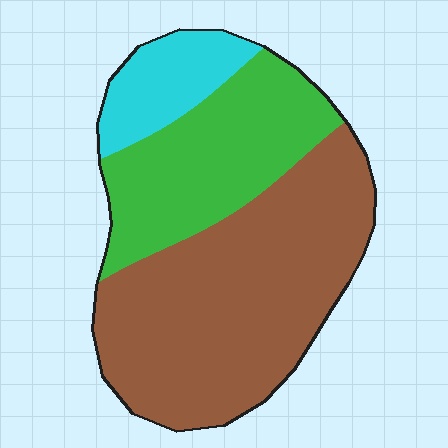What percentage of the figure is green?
Green takes up about one third (1/3) of the figure.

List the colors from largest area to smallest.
From largest to smallest: brown, green, cyan.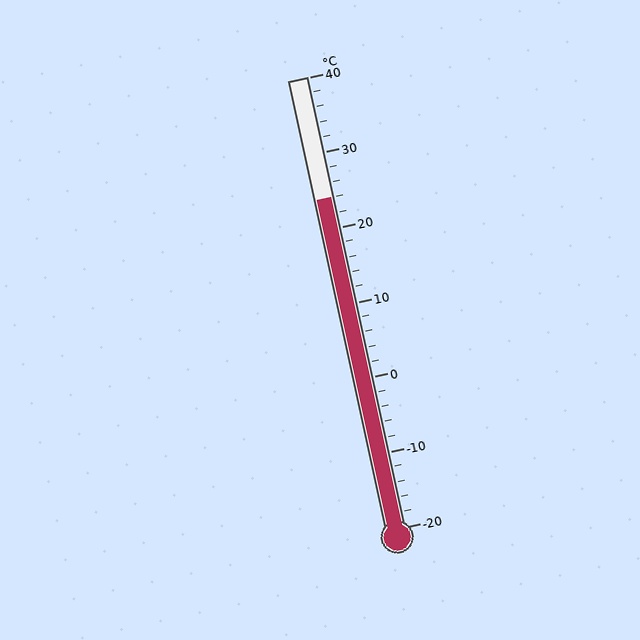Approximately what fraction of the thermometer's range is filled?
The thermometer is filled to approximately 75% of its range.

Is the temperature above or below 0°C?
The temperature is above 0°C.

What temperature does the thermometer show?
The thermometer shows approximately 24°C.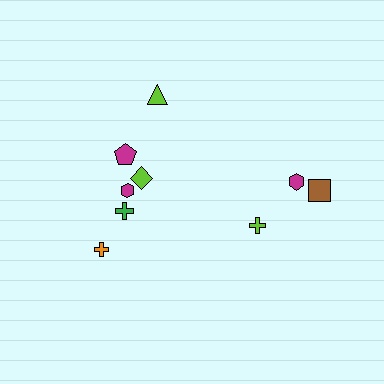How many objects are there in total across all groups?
There are 9 objects.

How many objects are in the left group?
There are 6 objects.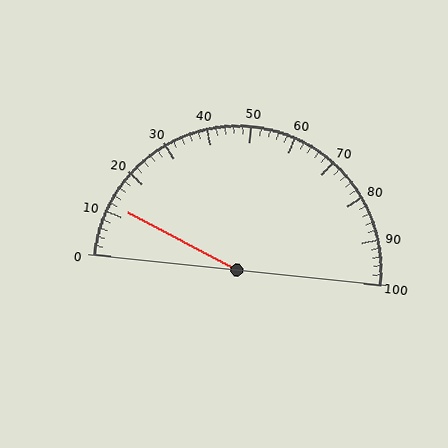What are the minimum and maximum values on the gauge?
The gauge ranges from 0 to 100.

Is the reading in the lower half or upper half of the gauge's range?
The reading is in the lower half of the range (0 to 100).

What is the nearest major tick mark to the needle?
The nearest major tick mark is 10.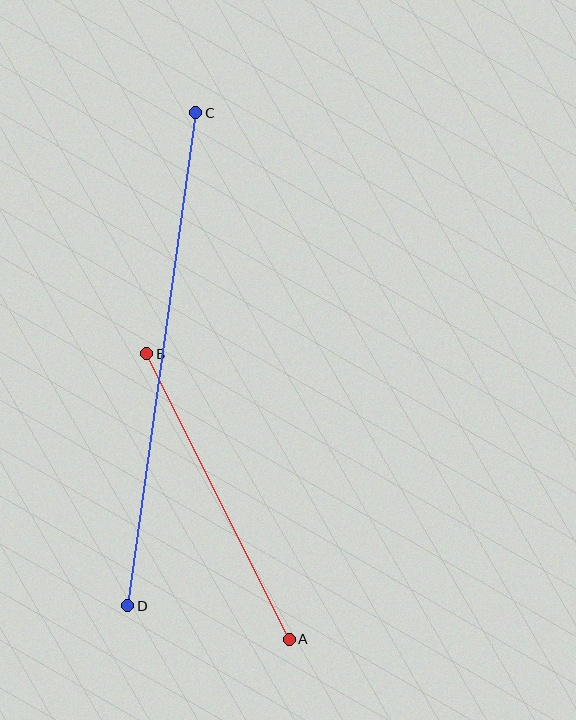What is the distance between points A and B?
The distance is approximately 319 pixels.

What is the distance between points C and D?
The distance is approximately 498 pixels.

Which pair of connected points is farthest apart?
Points C and D are farthest apart.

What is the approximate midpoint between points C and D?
The midpoint is at approximately (162, 359) pixels.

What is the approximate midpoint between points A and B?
The midpoint is at approximately (218, 496) pixels.